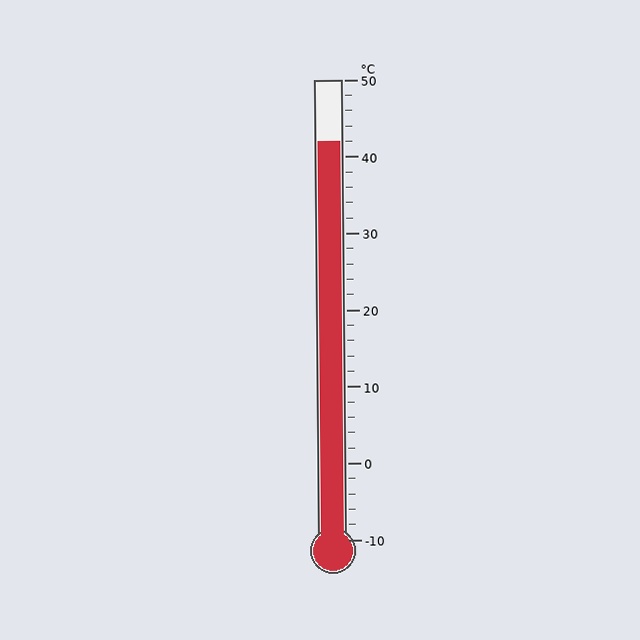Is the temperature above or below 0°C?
The temperature is above 0°C.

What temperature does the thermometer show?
The thermometer shows approximately 42°C.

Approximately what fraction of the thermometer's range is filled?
The thermometer is filled to approximately 85% of its range.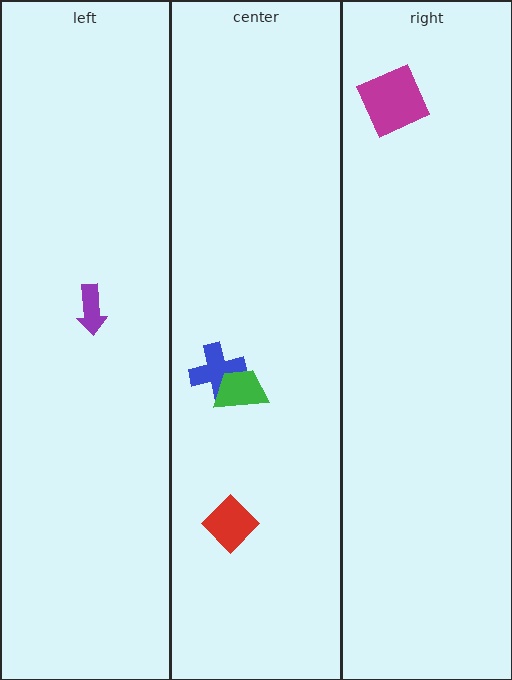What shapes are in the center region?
The blue cross, the green trapezoid, the red diamond.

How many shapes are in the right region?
1.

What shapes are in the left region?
The purple arrow.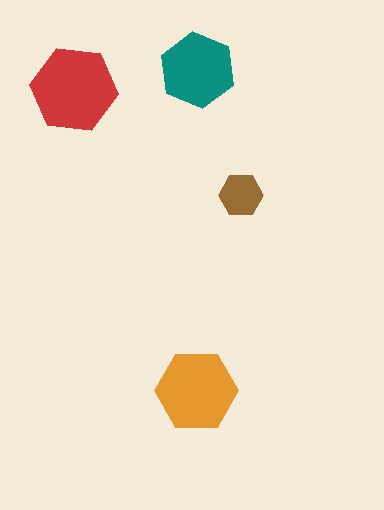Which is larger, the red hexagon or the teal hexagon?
The red one.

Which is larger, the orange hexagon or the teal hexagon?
The orange one.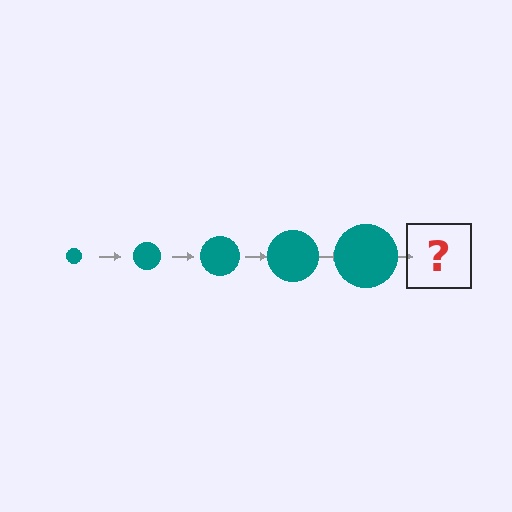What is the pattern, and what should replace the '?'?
The pattern is that the circle gets progressively larger each step. The '?' should be a teal circle, larger than the previous one.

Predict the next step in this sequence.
The next step is a teal circle, larger than the previous one.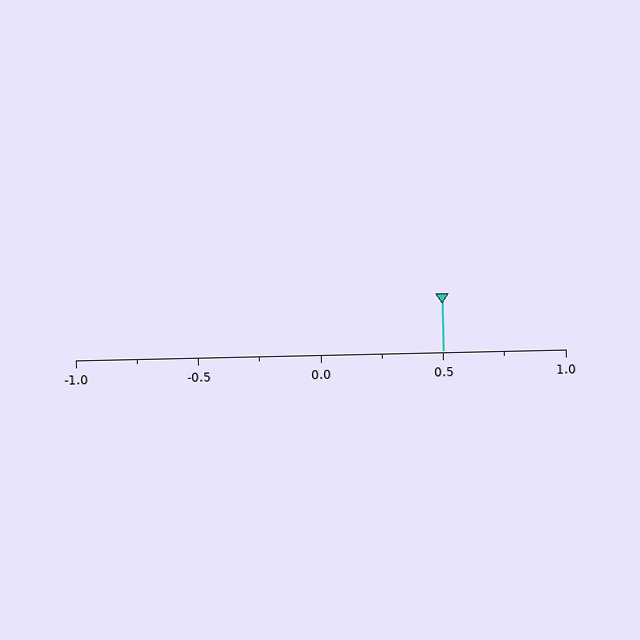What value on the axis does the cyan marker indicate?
The marker indicates approximately 0.5.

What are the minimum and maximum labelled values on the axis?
The axis runs from -1.0 to 1.0.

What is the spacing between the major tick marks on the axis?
The major ticks are spaced 0.5 apart.